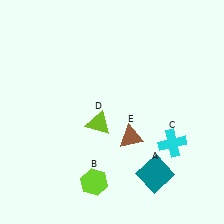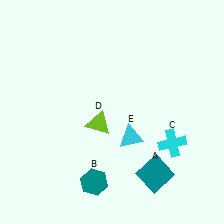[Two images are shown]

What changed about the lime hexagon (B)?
In Image 1, B is lime. In Image 2, it changed to teal.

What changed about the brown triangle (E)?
In Image 1, E is brown. In Image 2, it changed to cyan.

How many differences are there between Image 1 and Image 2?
There are 2 differences between the two images.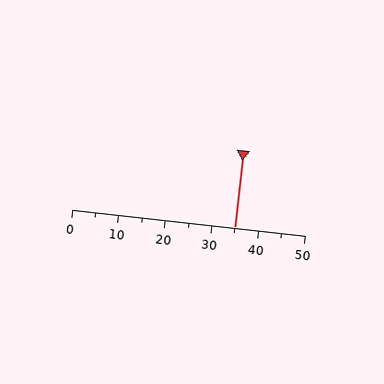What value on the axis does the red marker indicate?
The marker indicates approximately 35.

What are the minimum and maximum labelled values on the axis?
The axis runs from 0 to 50.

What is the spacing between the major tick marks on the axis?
The major ticks are spaced 10 apart.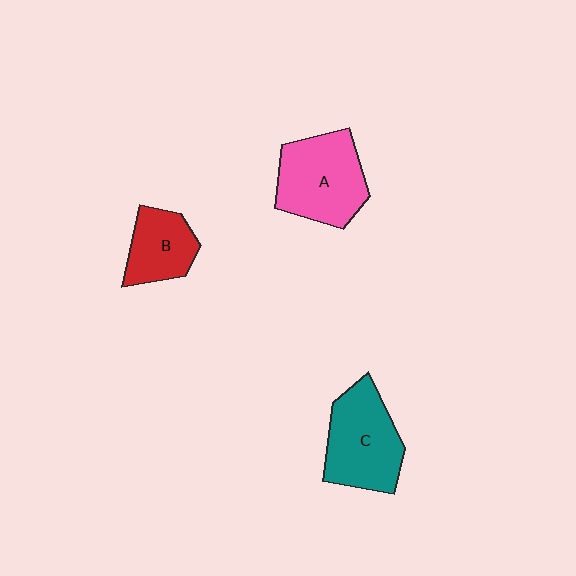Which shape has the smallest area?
Shape B (red).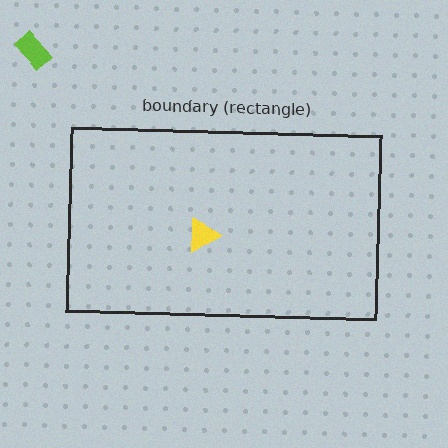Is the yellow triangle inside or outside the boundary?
Inside.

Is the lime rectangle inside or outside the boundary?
Outside.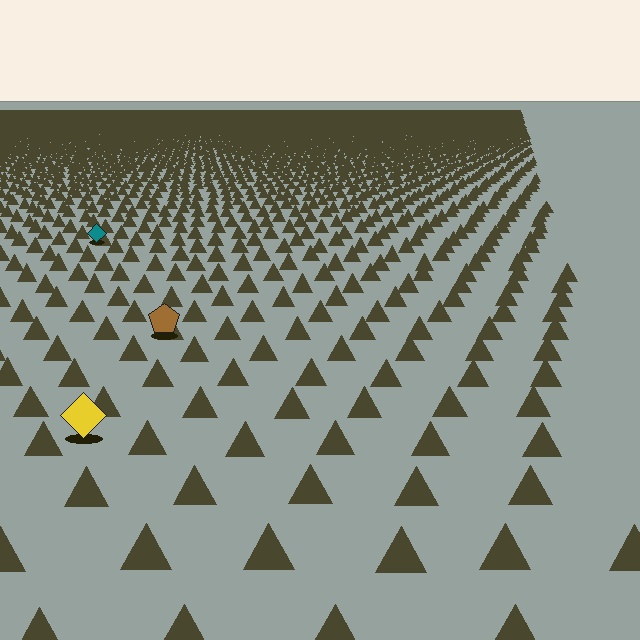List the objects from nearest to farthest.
From nearest to farthest: the yellow diamond, the brown pentagon, the teal diamond.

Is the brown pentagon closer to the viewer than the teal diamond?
Yes. The brown pentagon is closer — you can tell from the texture gradient: the ground texture is coarser near it.